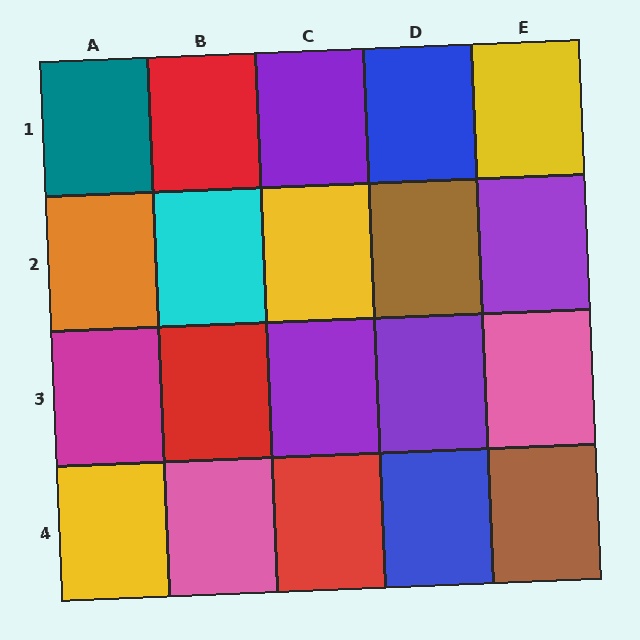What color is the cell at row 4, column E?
Brown.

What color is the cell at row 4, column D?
Blue.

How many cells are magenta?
1 cell is magenta.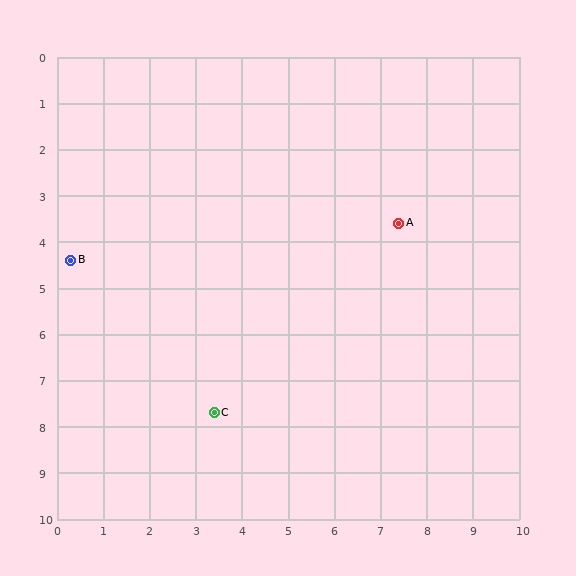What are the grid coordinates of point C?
Point C is at approximately (3.4, 7.7).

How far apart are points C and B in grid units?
Points C and B are about 4.5 grid units apart.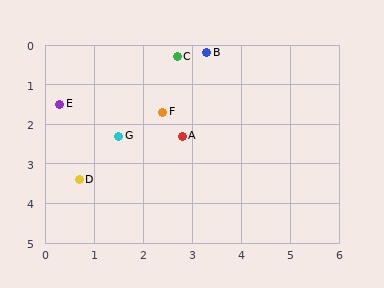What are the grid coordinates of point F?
Point F is at approximately (2.4, 1.7).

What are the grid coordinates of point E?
Point E is at approximately (0.3, 1.5).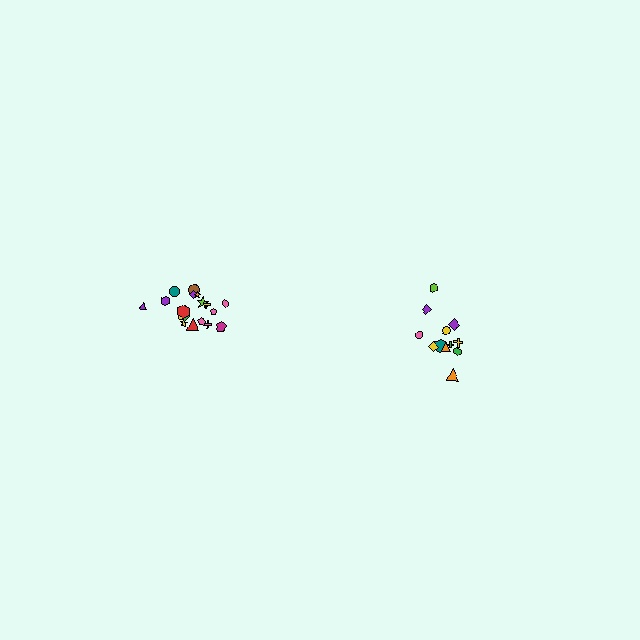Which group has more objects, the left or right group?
The left group.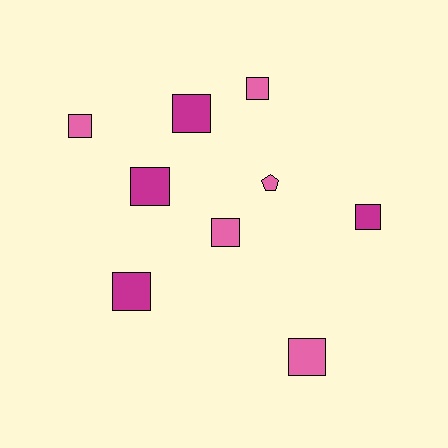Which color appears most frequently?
Pink, with 5 objects.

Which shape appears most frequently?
Square, with 8 objects.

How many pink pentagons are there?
There is 1 pink pentagon.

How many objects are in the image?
There are 9 objects.